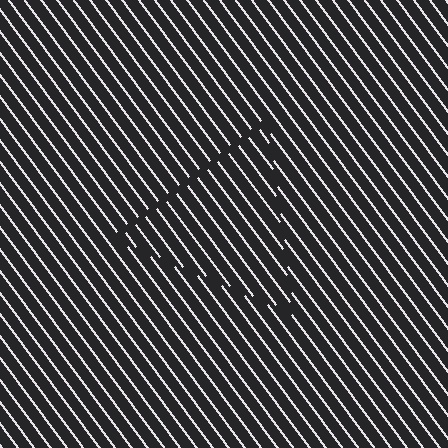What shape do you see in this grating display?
An illusory triangle. The interior of the shape contains the same grating, shifted by half a period — the contour is defined by the phase discontinuity where line-ends from the inner and outer gratings abut.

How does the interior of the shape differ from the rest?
The interior of the shape contains the same grating, shifted by half a period — the contour is defined by the phase discontinuity where line-ends from the inner and outer gratings abut.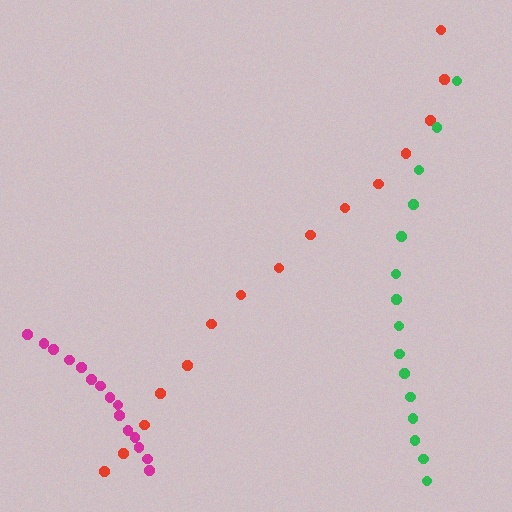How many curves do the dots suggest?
There are 3 distinct paths.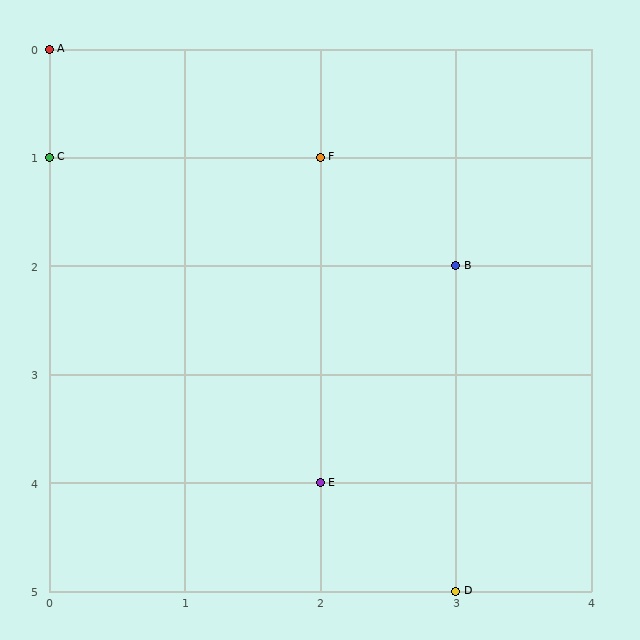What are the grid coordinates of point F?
Point F is at grid coordinates (2, 1).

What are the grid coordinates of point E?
Point E is at grid coordinates (2, 4).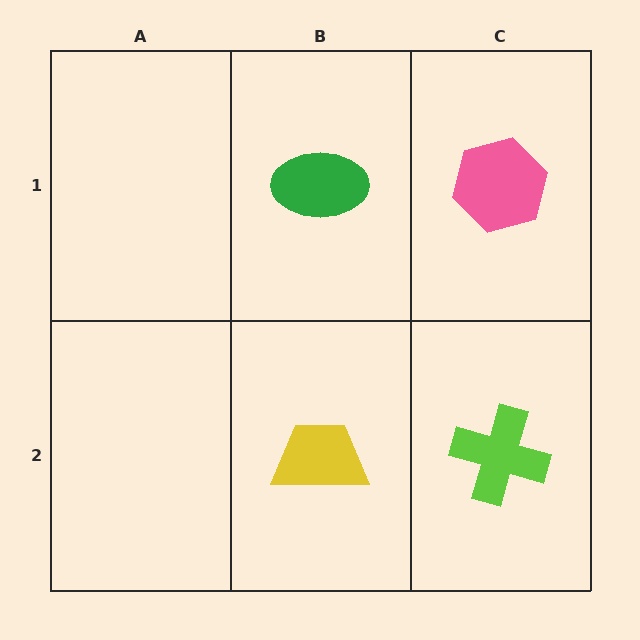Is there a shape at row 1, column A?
No, that cell is empty.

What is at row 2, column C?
A lime cross.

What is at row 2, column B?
A yellow trapezoid.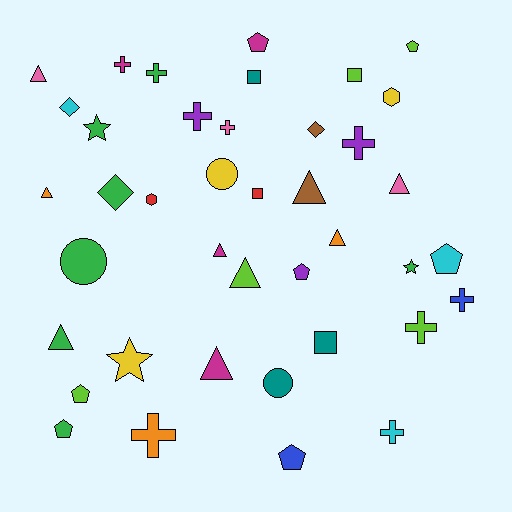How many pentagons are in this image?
There are 7 pentagons.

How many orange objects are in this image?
There are 3 orange objects.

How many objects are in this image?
There are 40 objects.